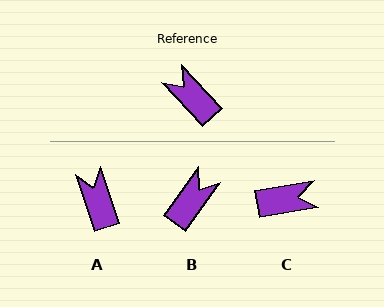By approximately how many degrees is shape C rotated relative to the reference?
Approximately 124 degrees clockwise.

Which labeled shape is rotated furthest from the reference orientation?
C, about 124 degrees away.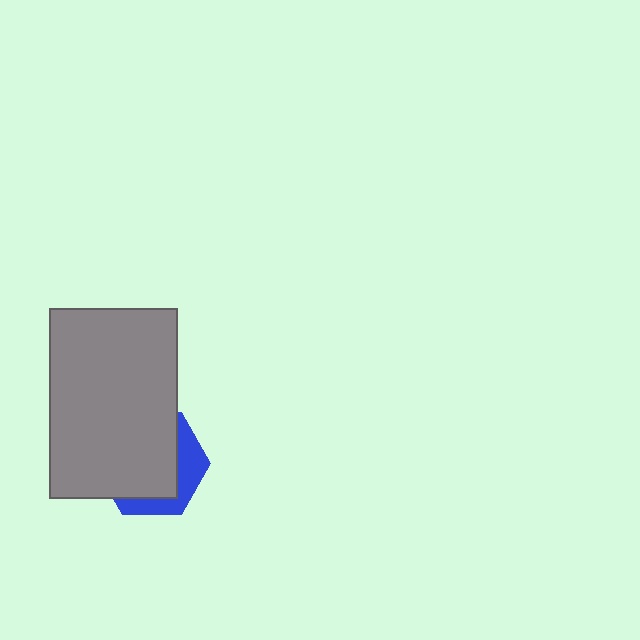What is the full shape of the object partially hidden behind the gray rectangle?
The partially hidden object is a blue hexagon.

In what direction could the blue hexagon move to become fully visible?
The blue hexagon could move toward the lower-right. That would shift it out from behind the gray rectangle entirely.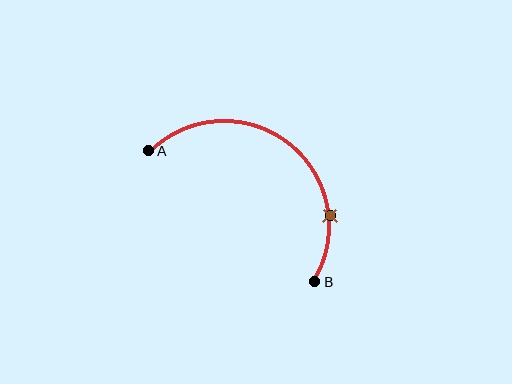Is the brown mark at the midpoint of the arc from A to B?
No. The brown mark lies on the arc but is closer to endpoint B. The arc midpoint would be at the point on the curve equidistant along the arc from both A and B.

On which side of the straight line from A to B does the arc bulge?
The arc bulges above and to the right of the straight line connecting A and B.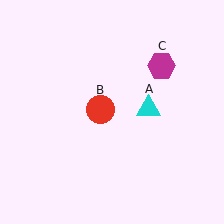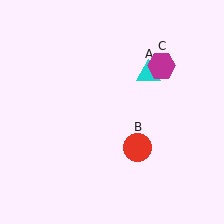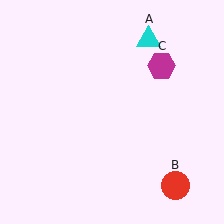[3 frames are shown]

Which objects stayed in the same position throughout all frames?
Magenta hexagon (object C) remained stationary.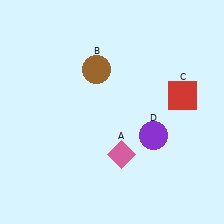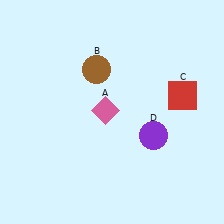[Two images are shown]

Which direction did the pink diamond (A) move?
The pink diamond (A) moved up.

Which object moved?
The pink diamond (A) moved up.